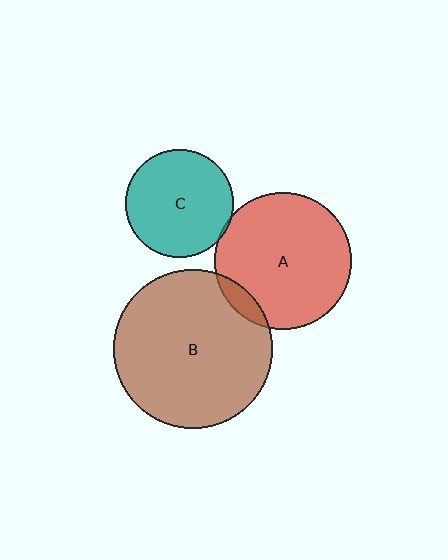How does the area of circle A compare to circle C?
Approximately 1.6 times.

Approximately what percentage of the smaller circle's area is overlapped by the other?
Approximately 5%.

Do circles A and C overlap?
Yes.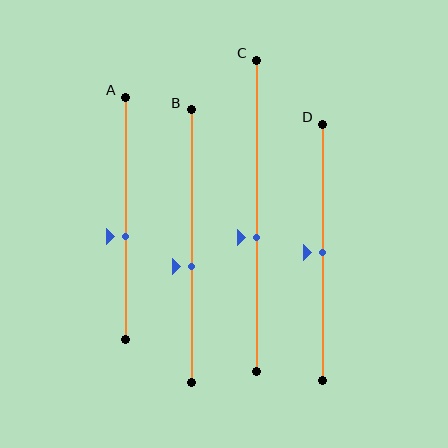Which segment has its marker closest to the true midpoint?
Segment D has its marker closest to the true midpoint.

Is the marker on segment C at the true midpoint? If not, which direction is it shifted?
No, the marker on segment C is shifted downward by about 7% of the segment length.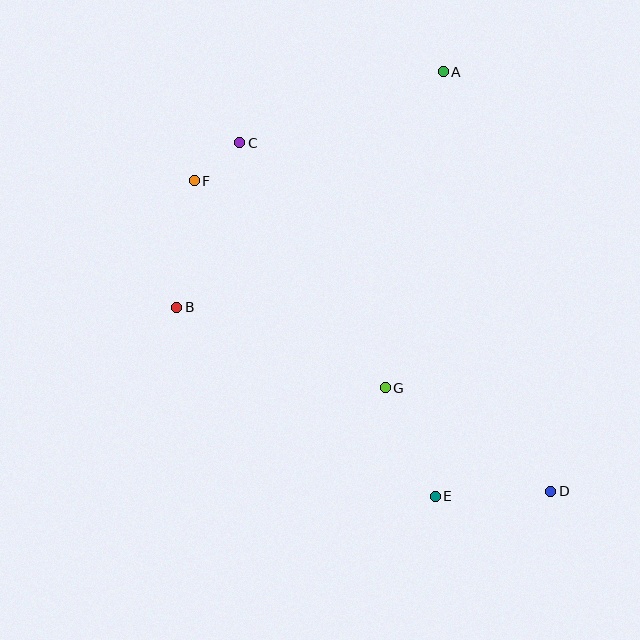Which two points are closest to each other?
Points C and F are closest to each other.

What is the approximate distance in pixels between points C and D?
The distance between C and D is approximately 467 pixels.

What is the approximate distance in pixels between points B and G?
The distance between B and G is approximately 223 pixels.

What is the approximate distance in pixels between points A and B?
The distance between A and B is approximately 356 pixels.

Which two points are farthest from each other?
Points D and F are farthest from each other.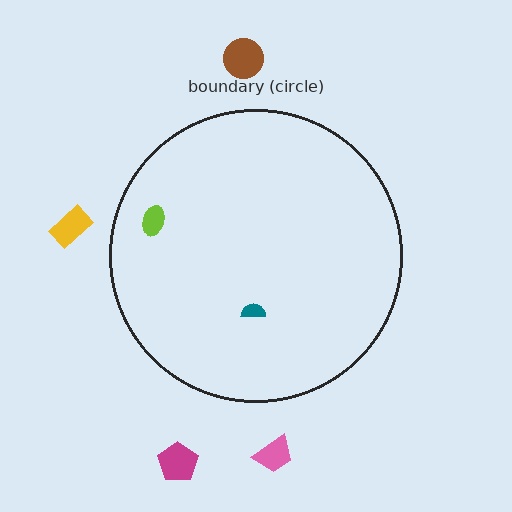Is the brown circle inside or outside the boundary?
Outside.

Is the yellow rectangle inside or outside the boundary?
Outside.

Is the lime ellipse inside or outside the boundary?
Inside.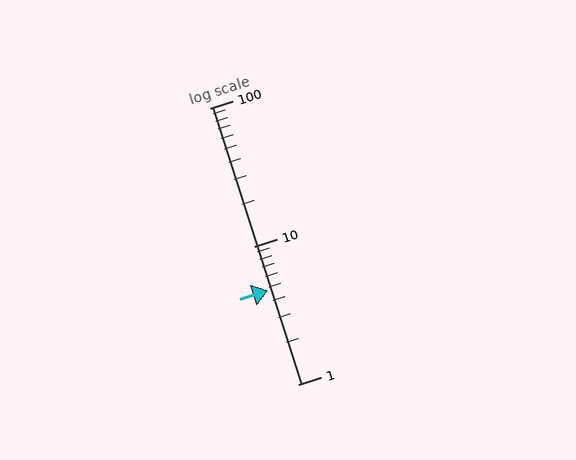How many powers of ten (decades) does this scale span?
The scale spans 2 decades, from 1 to 100.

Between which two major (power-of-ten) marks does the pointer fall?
The pointer is between 1 and 10.